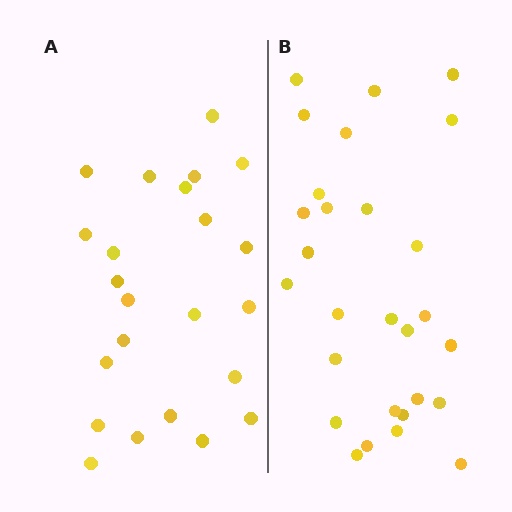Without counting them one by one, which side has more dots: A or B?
Region B (the right region) has more dots.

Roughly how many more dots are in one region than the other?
Region B has about 5 more dots than region A.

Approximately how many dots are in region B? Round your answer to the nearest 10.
About 30 dots. (The exact count is 28, which rounds to 30.)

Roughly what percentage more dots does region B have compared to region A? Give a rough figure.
About 20% more.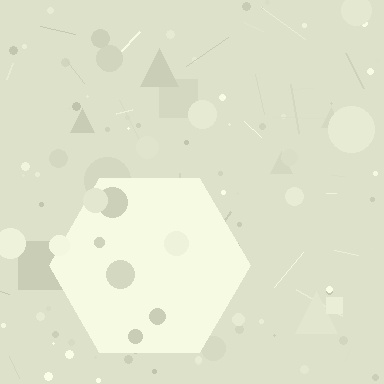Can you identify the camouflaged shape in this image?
The camouflaged shape is a hexagon.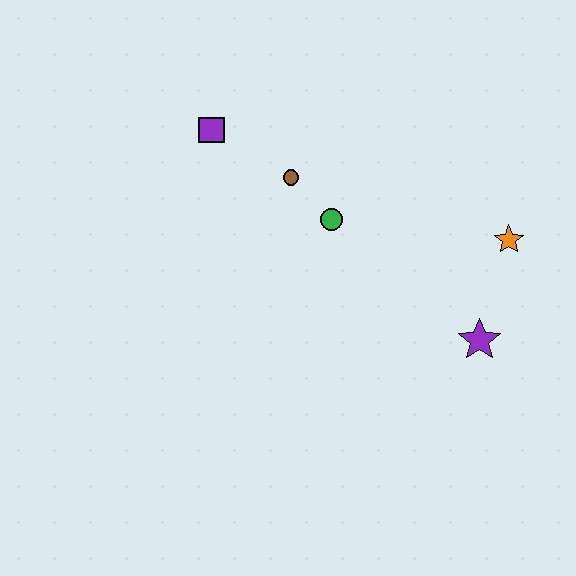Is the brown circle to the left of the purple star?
Yes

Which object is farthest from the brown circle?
The purple star is farthest from the brown circle.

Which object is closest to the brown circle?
The green circle is closest to the brown circle.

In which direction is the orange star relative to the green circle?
The orange star is to the right of the green circle.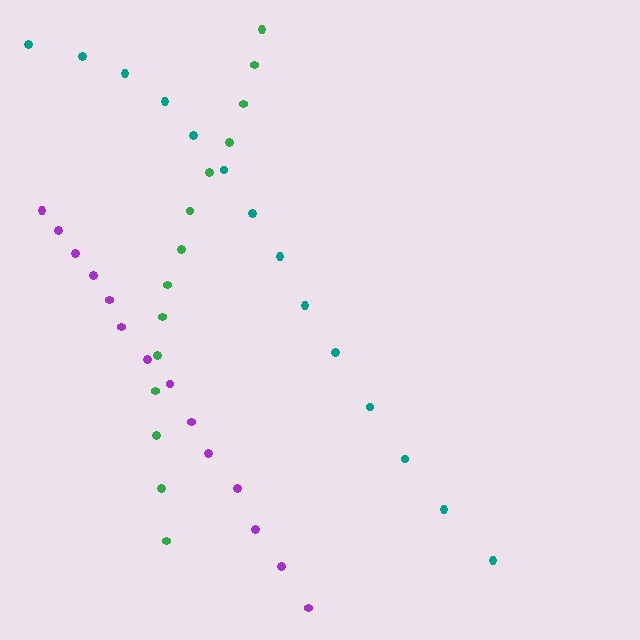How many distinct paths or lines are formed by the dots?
There are 3 distinct paths.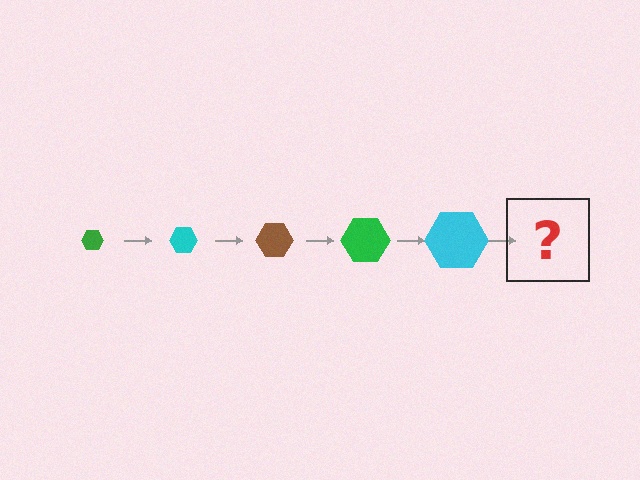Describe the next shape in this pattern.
It should be a brown hexagon, larger than the previous one.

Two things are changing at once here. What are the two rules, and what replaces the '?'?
The two rules are that the hexagon grows larger each step and the color cycles through green, cyan, and brown. The '?' should be a brown hexagon, larger than the previous one.